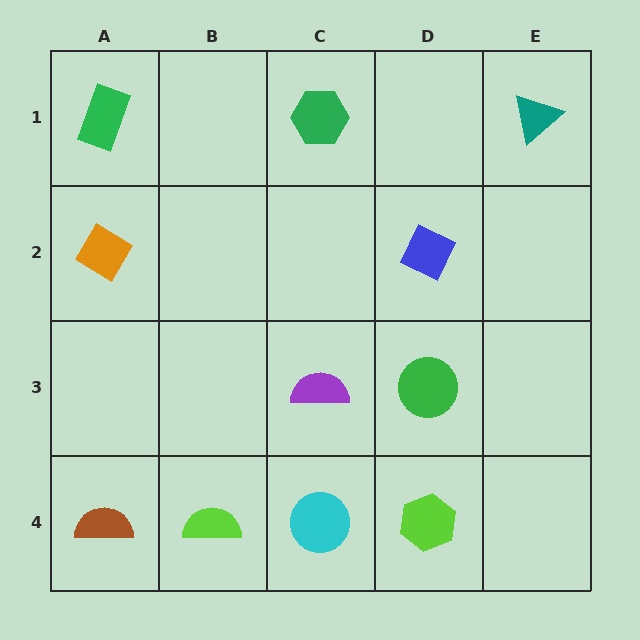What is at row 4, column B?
A lime semicircle.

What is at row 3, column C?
A purple semicircle.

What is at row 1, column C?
A green hexagon.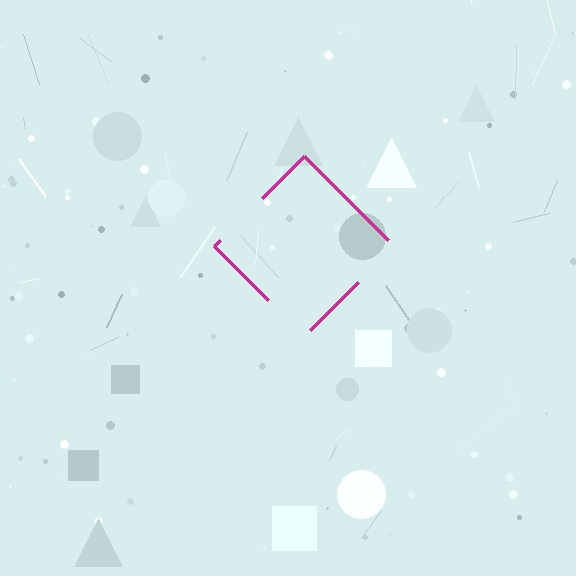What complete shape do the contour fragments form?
The contour fragments form a diamond.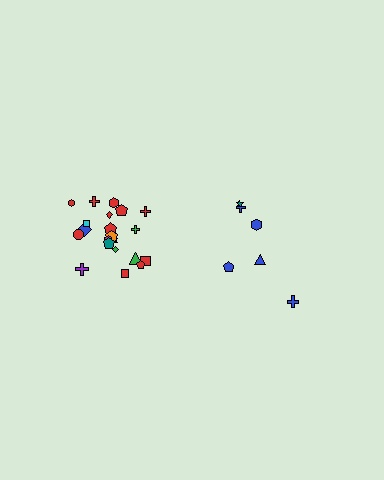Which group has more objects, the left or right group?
The left group.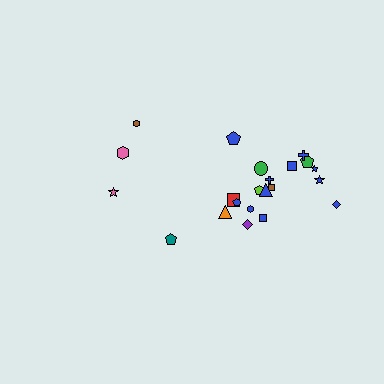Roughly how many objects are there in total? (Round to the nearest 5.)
Roughly 20 objects in total.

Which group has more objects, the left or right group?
The right group.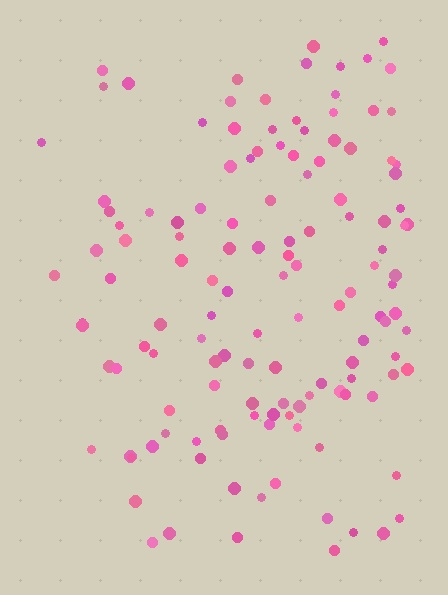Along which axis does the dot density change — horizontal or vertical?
Horizontal.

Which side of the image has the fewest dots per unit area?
The left.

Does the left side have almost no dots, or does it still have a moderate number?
Still a moderate number, just noticeably fewer than the right.